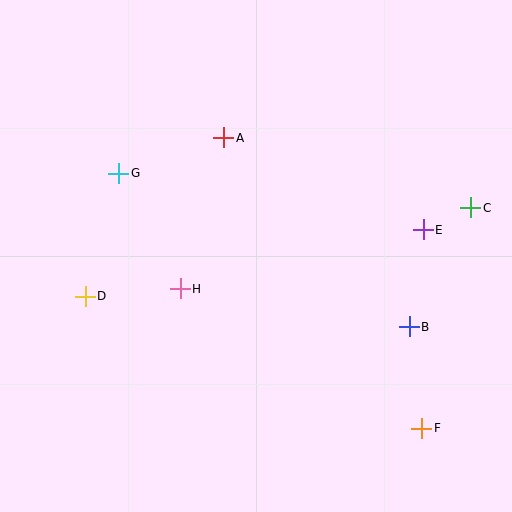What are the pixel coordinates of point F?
Point F is at (422, 428).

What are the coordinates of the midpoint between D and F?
The midpoint between D and F is at (254, 362).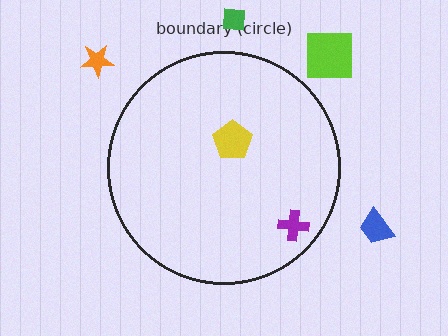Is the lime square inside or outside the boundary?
Outside.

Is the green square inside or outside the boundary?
Outside.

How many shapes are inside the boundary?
2 inside, 4 outside.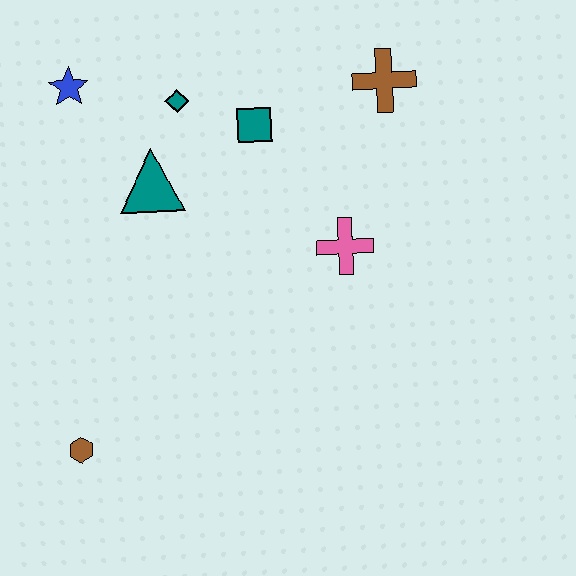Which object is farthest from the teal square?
The brown hexagon is farthest from the teal square.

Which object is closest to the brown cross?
The teal square is closest to the brown cross.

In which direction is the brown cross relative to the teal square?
The brown cross is to the right of the teal square.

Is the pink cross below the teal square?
Yes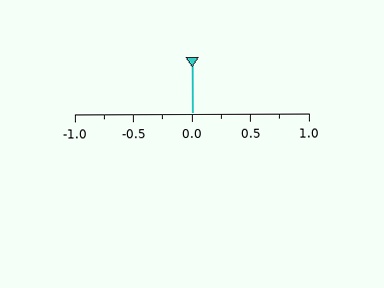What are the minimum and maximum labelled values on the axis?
The axis runs from -1.0 to 1.0.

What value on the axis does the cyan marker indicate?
The marker indicates approximately 0.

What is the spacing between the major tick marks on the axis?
The major ticks are spaced 0.5 apart.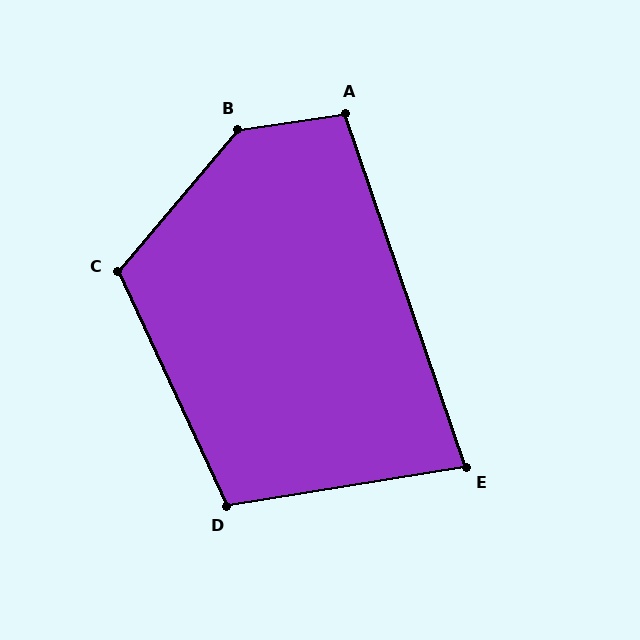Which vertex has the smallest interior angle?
E, at approximately 80 degrees.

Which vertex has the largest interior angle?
B, at approximately 138 degrees.